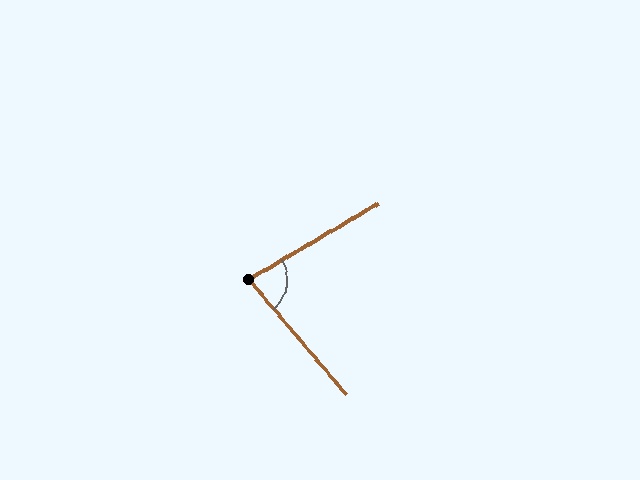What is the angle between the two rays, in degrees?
Approximately 80 degrees.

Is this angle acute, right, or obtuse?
It is acute.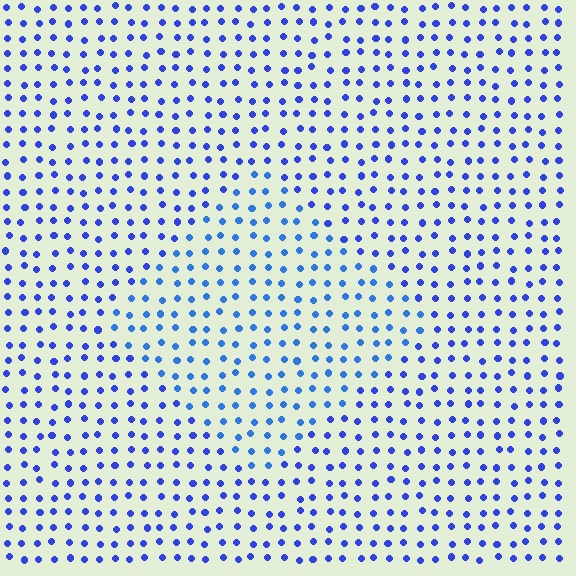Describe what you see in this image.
The image is filled with small blue elements in a uniform arrangement. A diamond-shaped region is visible where the elements are tinted to a slightly different hue, forming a subtle color boundary.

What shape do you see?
I see a diamond.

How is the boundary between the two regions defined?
The boundary is defined purely by a slight shift in hue (about 19 degrees). Spacing, size, and orientation are identical on both sides.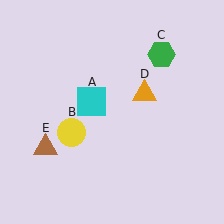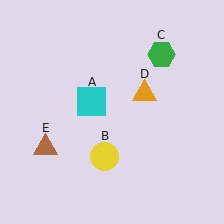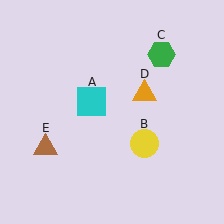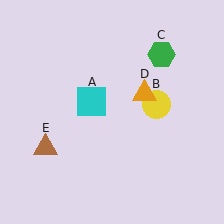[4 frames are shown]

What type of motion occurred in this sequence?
The yellow circle (object B) rotated counterclockwise around the center of the scene.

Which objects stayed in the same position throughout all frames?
Cyan square (object A) and green hexagon (object C) and orange triangle (object D) and brown triangle (object E) remained stationary.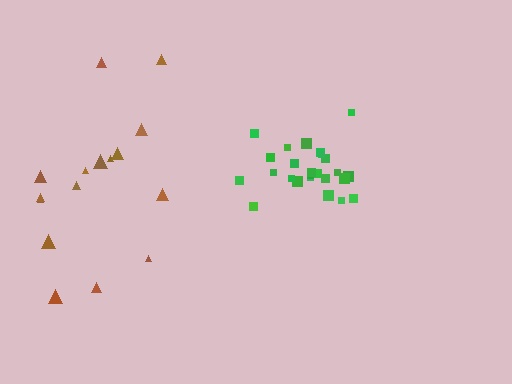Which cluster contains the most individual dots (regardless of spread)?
Green (25).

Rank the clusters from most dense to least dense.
green, brown.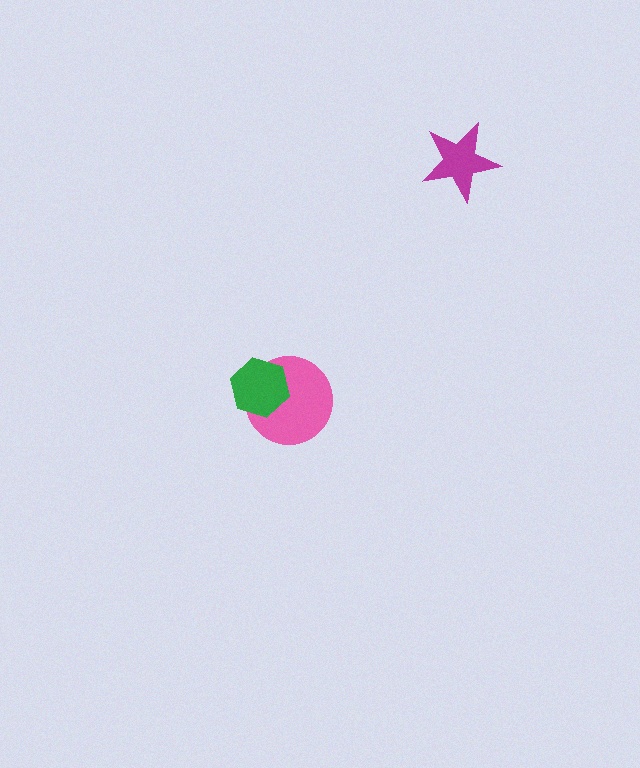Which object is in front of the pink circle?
The green hexagon is in front of the pink circle.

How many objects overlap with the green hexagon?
1 object overlaps with the green hexagon.